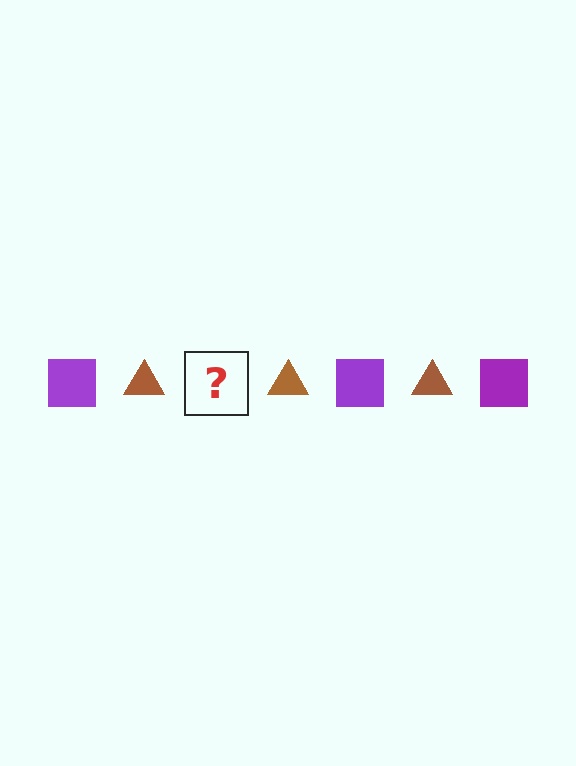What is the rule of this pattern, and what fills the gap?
The rule is that the pattern alternates between purple square and brown triangle. The gap should be filled with a purple square.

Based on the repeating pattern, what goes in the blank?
The blank should be a purple square.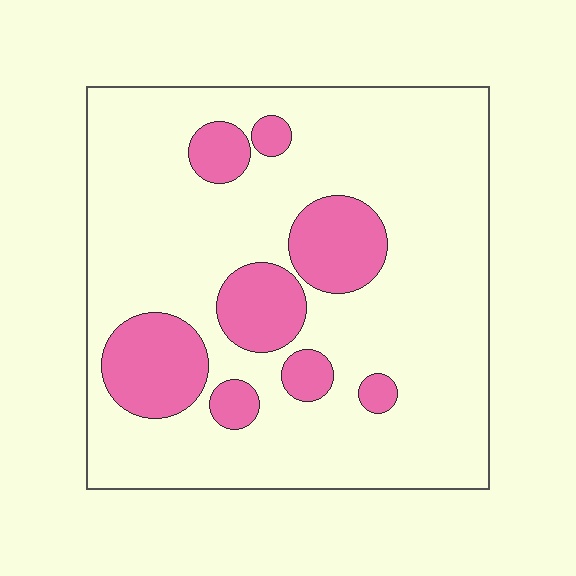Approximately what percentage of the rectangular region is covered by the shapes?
Approximately 20%.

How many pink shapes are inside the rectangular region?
8.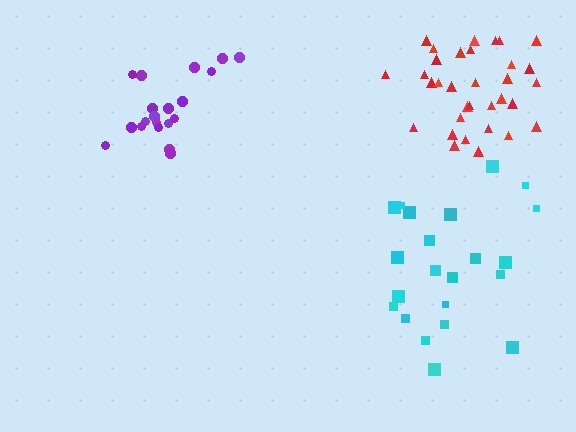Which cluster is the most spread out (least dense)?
Cyan.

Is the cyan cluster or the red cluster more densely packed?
Red.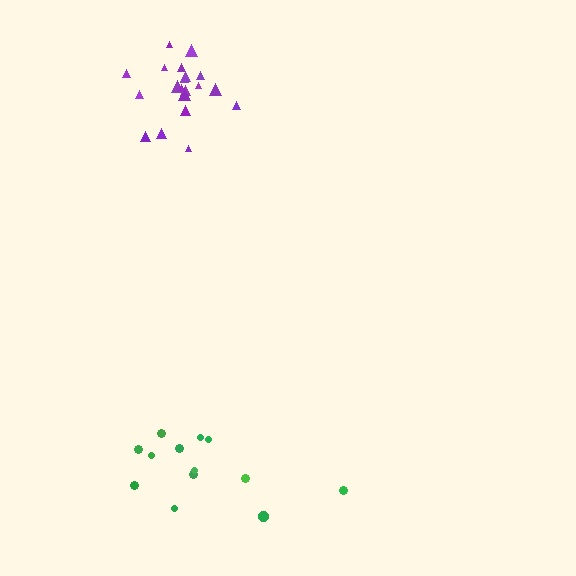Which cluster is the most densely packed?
Purple.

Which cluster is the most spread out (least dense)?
Green.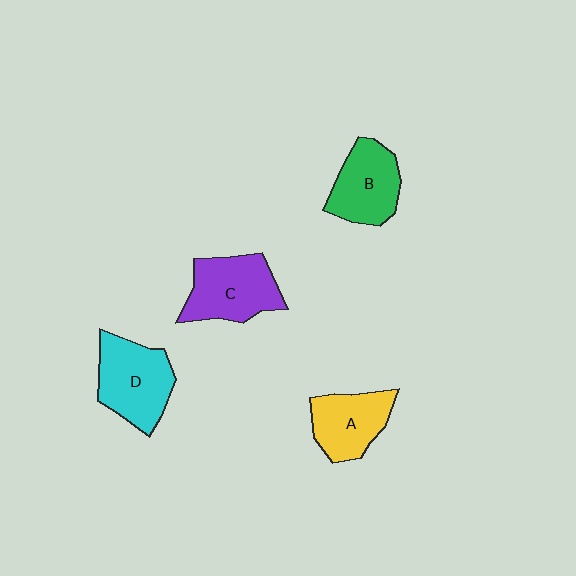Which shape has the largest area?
Shape D (cyan).